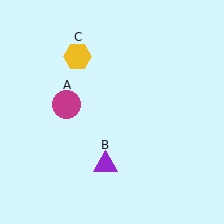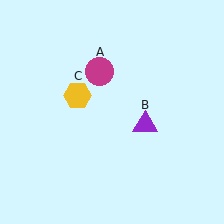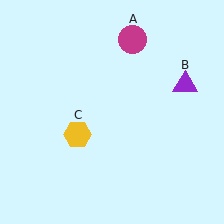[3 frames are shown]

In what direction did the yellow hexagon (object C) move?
The yellow hexagon (object C) moved down.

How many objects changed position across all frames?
3 objects changed position: magenta circle (object A), purple triangle (object B), yellow hexagon (object C).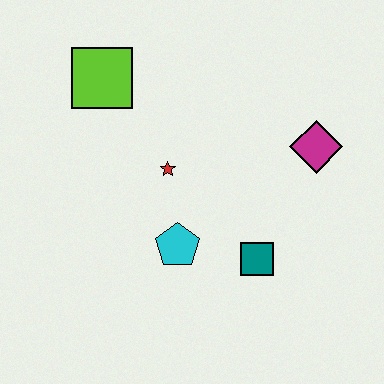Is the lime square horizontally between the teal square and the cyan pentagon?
No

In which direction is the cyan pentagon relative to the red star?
The cyan pentagon is below the red star.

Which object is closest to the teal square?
The cyan pentagon is closest to the teal square.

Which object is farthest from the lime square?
The teal square is farthest from the lime square.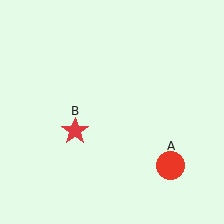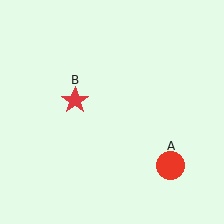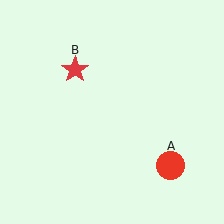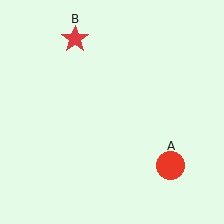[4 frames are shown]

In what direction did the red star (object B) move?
The red star (object B) moved up.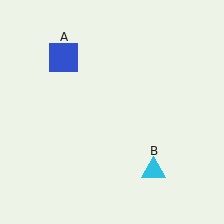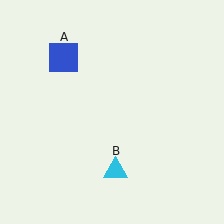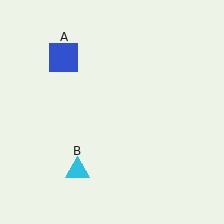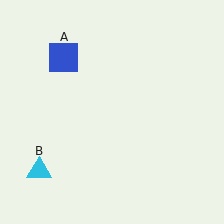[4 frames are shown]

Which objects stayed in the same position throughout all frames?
Blue square (object A) remained stationary.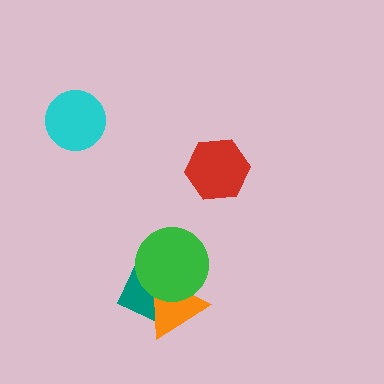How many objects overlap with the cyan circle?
0 objects overlap with the cyan circle.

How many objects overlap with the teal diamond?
2 objects overlap with the teal diamond.